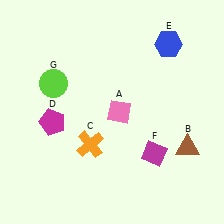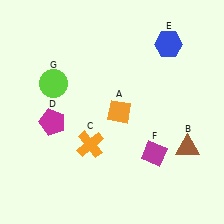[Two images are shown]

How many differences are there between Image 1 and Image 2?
There is 1 difference between the two images.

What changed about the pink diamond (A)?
In Image 1, A is pink. In Image 2, it changed to orange.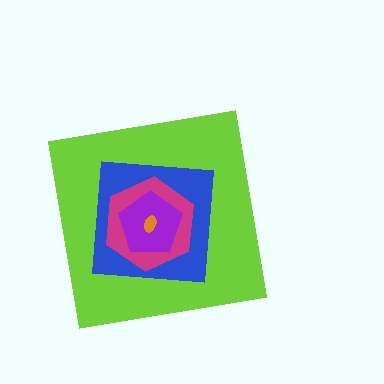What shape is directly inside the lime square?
The blue square.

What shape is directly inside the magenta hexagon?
The purple pentagon.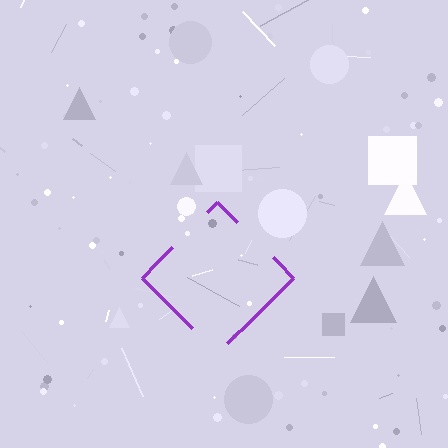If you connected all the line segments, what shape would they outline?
They would outline a diamond.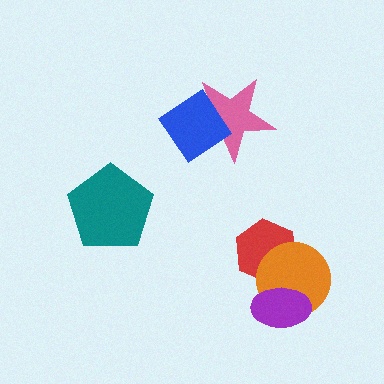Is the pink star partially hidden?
Yes, it is partially covered by another shape.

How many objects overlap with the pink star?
1 object overlaps with the pink star.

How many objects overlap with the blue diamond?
1 object overlaps with the blue diamond.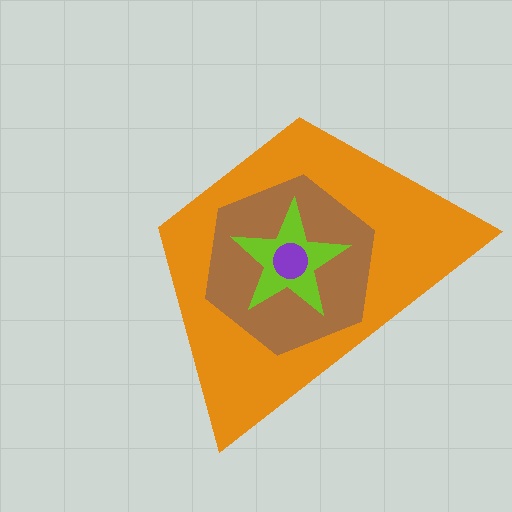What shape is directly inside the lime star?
The purple circle.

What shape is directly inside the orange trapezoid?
The brown hexagon.